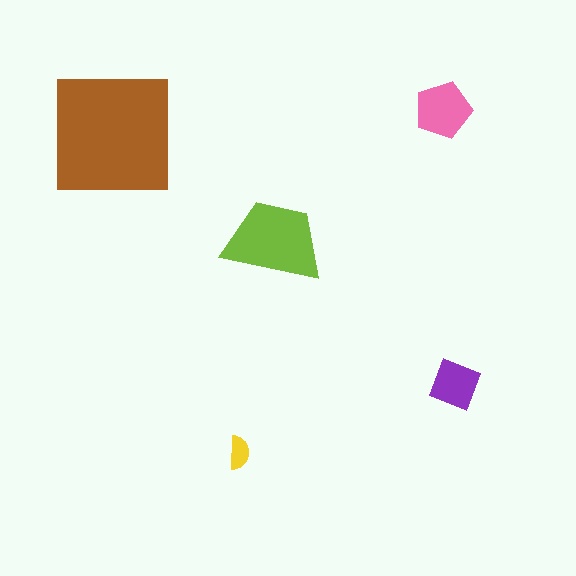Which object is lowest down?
The yellow semicircle is bottommost.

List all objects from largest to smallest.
The brown square, the lime trapezoid, the pink pentagon, the purple diamond, the yellow semicircle.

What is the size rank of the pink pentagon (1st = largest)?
3rd.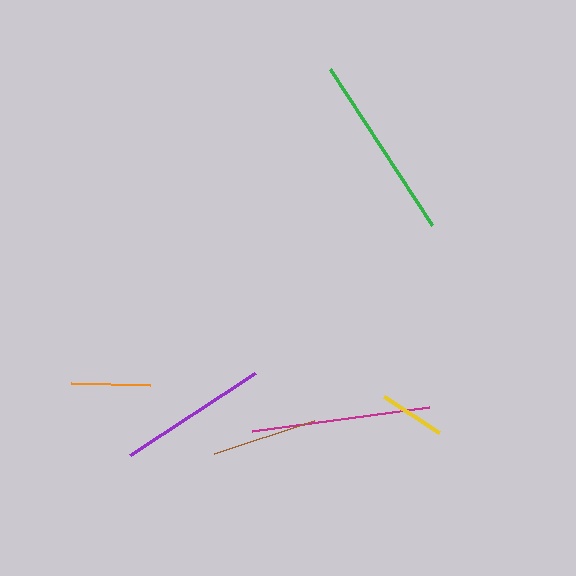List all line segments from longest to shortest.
From longest to shortest: green, magenta, purple, brown, orange, yellow.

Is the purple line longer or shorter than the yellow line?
The purple line is longer than the yellow line.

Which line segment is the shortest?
The yellow line is the shortest at approximately 66 pixels.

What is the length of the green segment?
The green segment is approximately 187 pixels long.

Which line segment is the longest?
The green line is the longest at approximately 187 pixels.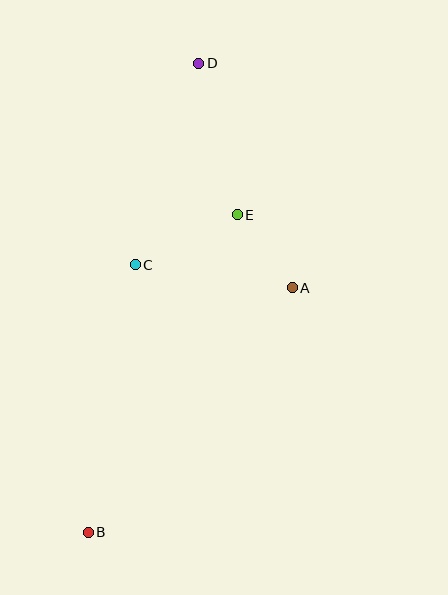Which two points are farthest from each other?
Points B and D are farthest from each other.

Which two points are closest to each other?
Points A and E are closest to each other.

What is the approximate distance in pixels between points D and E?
The distance between D and E is approximately 156 pixels.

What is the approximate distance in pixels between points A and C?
The distance between A and C is approximately 159 pixels.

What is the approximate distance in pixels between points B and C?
The distance between B and C is approximately 272 pixels.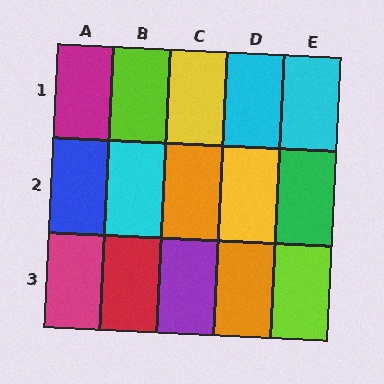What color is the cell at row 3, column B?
Red.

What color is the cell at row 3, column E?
Lime.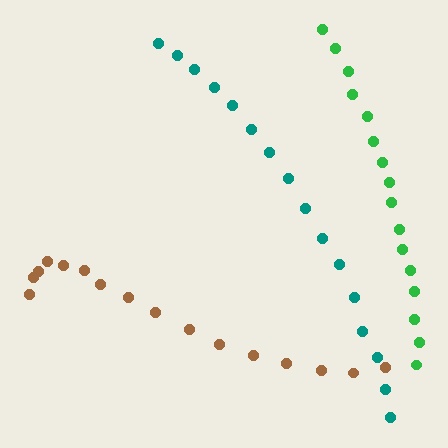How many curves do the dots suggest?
There are 3 distinct paths.